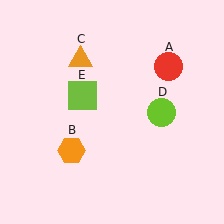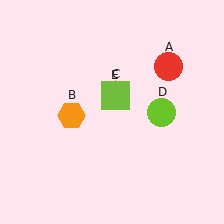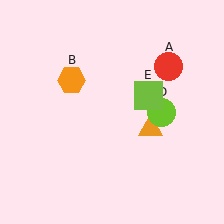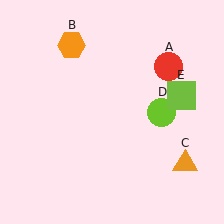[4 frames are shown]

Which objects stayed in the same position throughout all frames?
Red circle (object A) and lime circle (object D) remained stationary.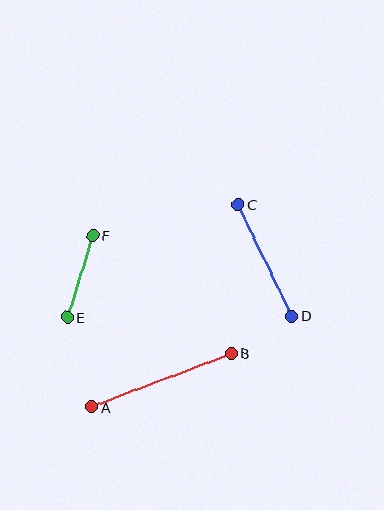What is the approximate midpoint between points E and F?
The midpoint is at approximately (80, 276) pixels.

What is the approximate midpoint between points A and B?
The midpoint is at approximately (161, 380) pixels.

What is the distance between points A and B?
The distance is approximately 150 pixels.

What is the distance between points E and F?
The distance is approximately 86 pixels.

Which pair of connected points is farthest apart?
Points A and B are farthest apart.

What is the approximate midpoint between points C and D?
The midpoint is at approximately (265, 260) pixels.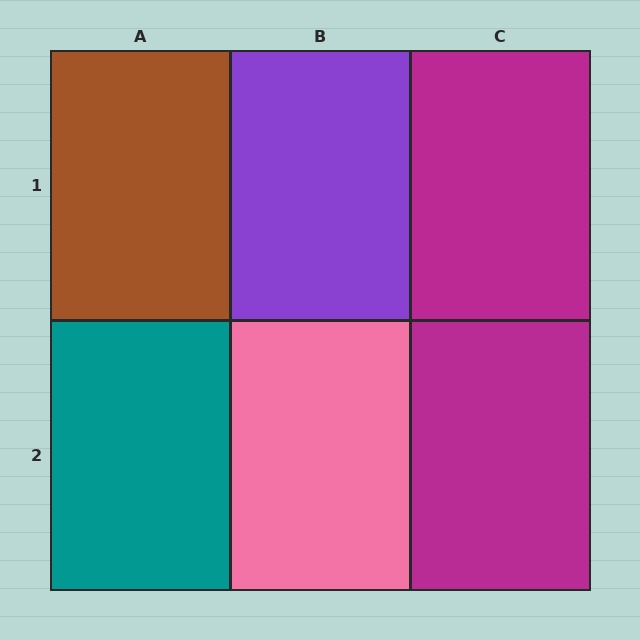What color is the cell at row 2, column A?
Teal.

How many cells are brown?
1 cell is brown.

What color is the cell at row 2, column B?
Pink.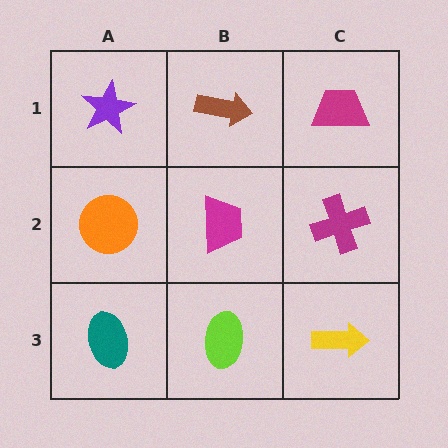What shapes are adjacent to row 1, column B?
A magenta trapezoid (row 2, column B), a purple star (row 1, column A), a magenta trapezoid (row 1, column C).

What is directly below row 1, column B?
A magenta trapezoid.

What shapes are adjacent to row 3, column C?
A magenta cross (row 2, column C), a lime ellipse (row 3, column B).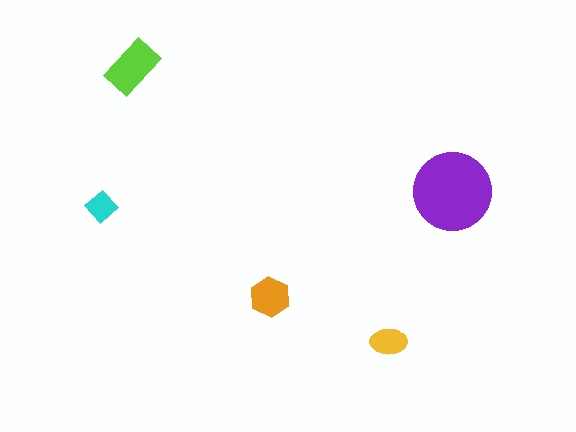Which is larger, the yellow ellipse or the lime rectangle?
The lime rectangle.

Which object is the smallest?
The cyan diamond.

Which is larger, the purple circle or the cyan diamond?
The purple circle.